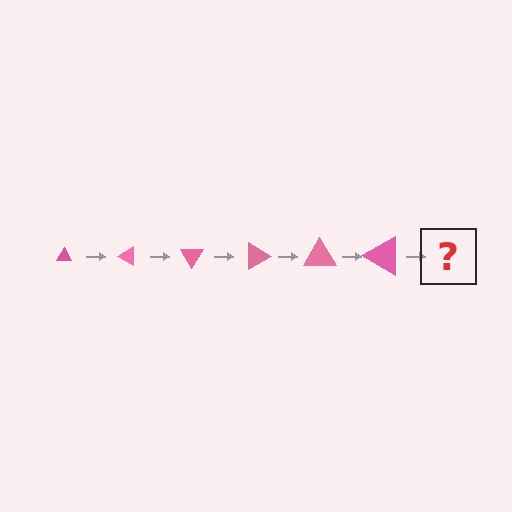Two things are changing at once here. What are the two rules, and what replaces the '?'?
The two rules are that the triangle grows larger each step and it rotates 30 degrees each step. The '?' should be a triangle, larger than the previous one and rotated 180 degrees from the start.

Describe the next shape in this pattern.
It should be a triangle, larger than the previous one and rotated 180 degrees from the start.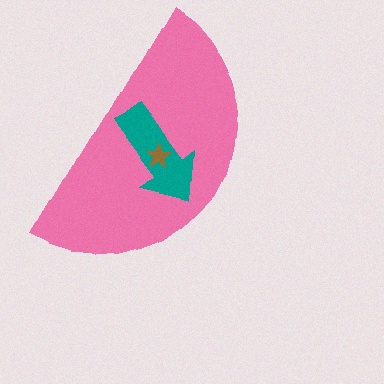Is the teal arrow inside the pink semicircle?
Yes.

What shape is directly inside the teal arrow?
The brown star.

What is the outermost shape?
The pink semicircle.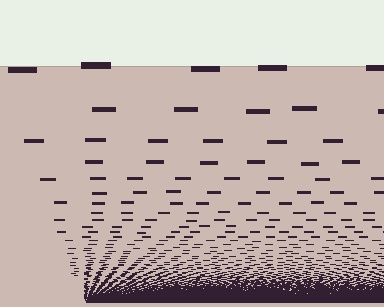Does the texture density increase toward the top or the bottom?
Density increases toward the bottom.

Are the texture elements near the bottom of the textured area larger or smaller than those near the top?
Smaller. The gradient is inverted — elements near the bottom are smaller and denser.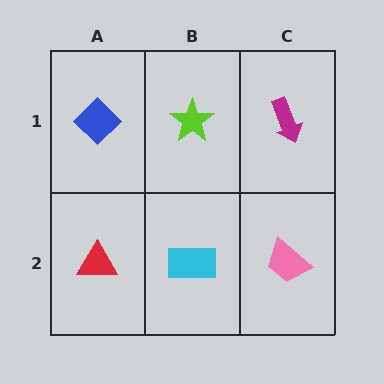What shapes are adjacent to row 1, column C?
A pink trapezoid (row 2, column C), a lime star (row 1, column B).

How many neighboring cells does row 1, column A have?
2.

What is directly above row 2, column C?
A magenta arrow.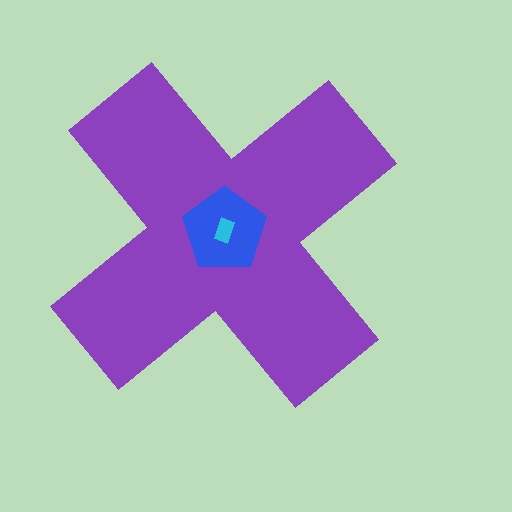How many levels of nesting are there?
3.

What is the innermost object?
The cyan rectangle.